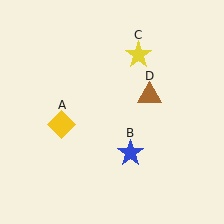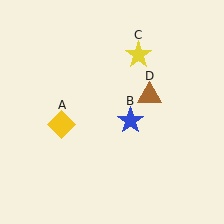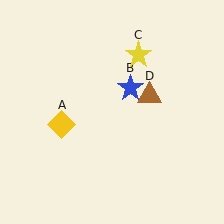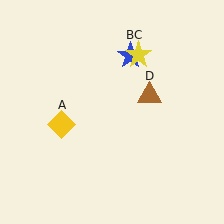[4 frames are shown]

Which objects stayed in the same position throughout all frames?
Yellow diamond (object A) and yellow star (object C) and brown triangle (object D) remained stationary.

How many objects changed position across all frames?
1 object changed position: blue star (object B).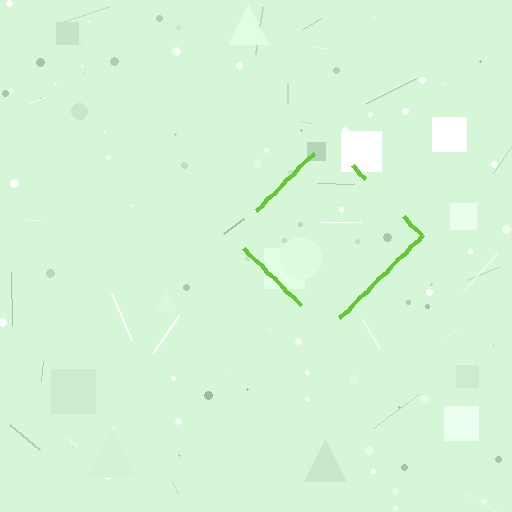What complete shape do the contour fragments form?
The contour fragments form a diamond.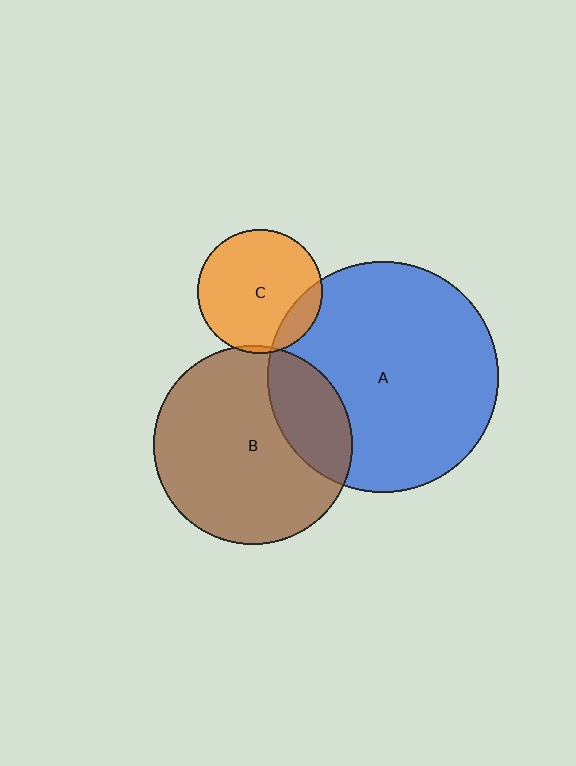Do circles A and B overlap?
Yes.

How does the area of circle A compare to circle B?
Approximately 1.3 times.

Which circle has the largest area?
Circle A (blue).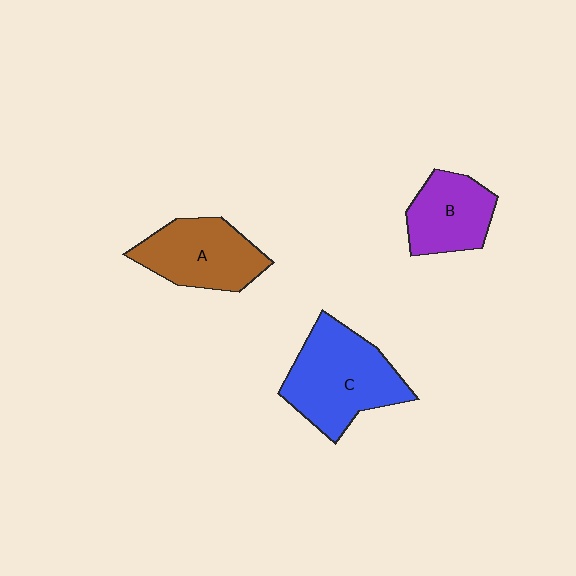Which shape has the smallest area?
Shape B (purple).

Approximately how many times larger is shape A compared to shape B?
Approximately 1.2 times.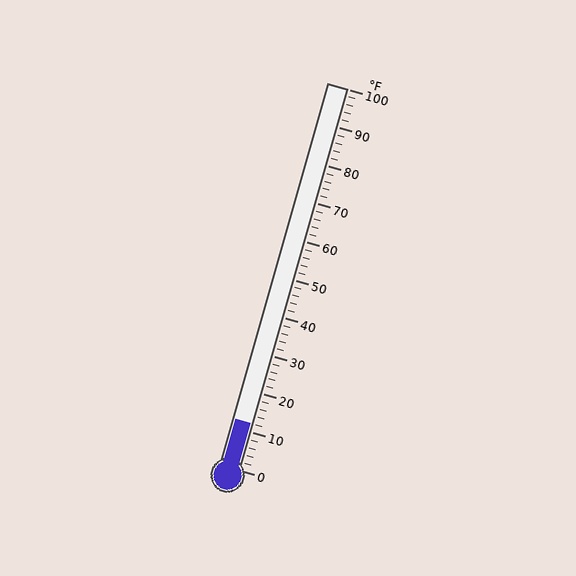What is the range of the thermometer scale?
The thermometer scale ranges from 0°F to 100°F.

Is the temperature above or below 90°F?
The temperature is below 90°F.